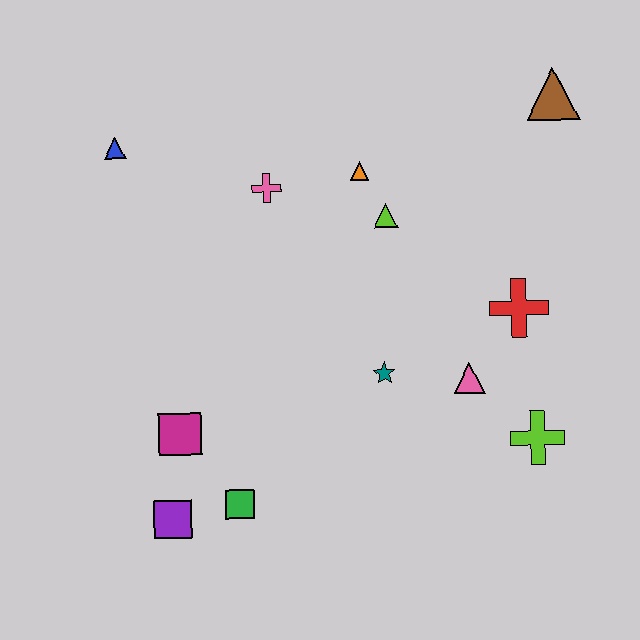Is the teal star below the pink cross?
Yes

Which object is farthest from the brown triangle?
The purple square is farthest from the brown triangle.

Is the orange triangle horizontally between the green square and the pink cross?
No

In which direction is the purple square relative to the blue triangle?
The purple square is below the blue triangle.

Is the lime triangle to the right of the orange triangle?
Yes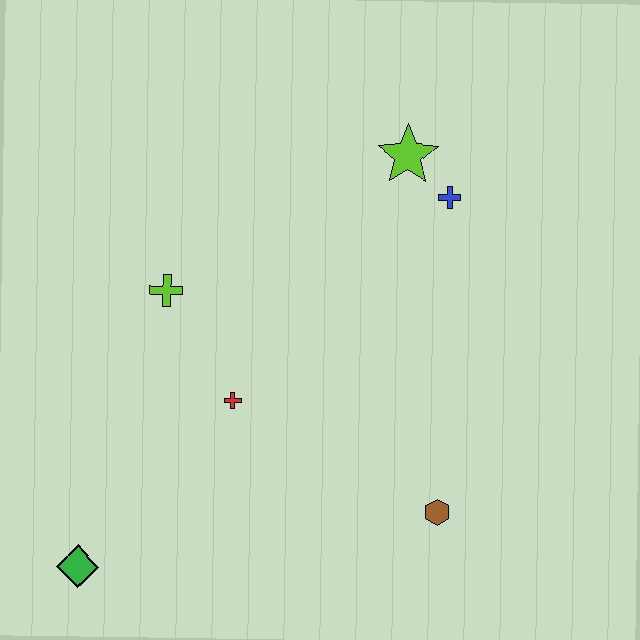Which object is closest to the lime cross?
The red cross is closest to the lime cross.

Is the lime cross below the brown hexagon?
No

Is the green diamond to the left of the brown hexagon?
Yes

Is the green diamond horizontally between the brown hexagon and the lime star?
No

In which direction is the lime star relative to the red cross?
The lime star is above the red cross.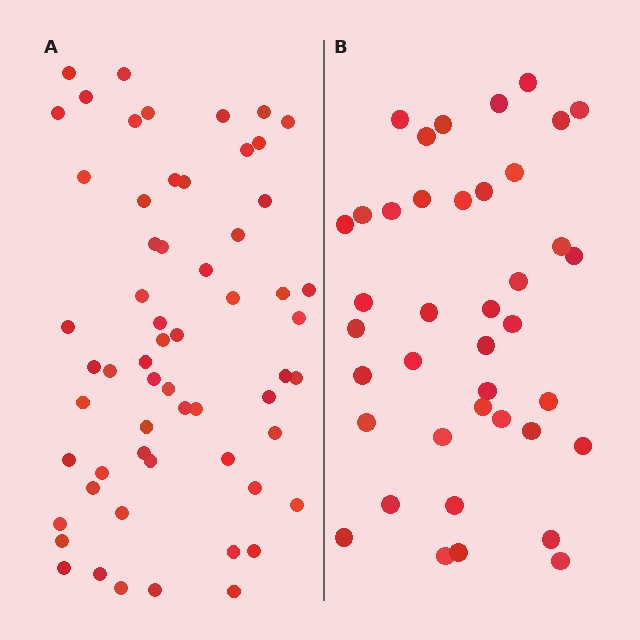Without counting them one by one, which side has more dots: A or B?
Region A (the left region) has more dots.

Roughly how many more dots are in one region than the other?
Region A has approximately 20 more dots than region B.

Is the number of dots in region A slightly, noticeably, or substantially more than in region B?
Region A has substantially more. The ratio is roughly 1.5 to 1.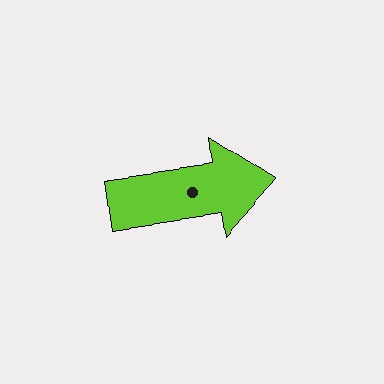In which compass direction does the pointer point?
East.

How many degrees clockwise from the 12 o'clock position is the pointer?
Approximately 82 degrees.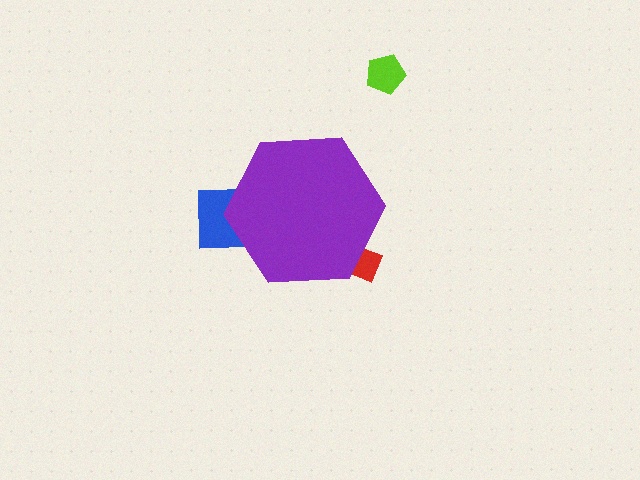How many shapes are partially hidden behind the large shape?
2 shapes are partially hidden.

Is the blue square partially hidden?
Yes, the blue square is partially hidden behind the purple hexagon.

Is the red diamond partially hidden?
Yes, the red diamond is partially hidden behind the purple hexagon.